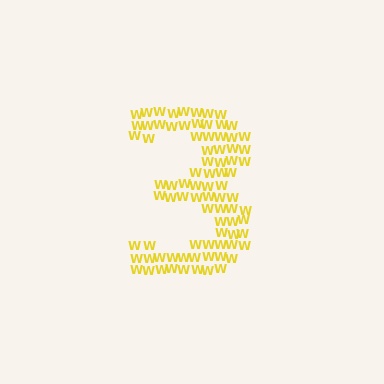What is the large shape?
The large shape is the digit 3.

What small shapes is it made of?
It is made of small letter W's.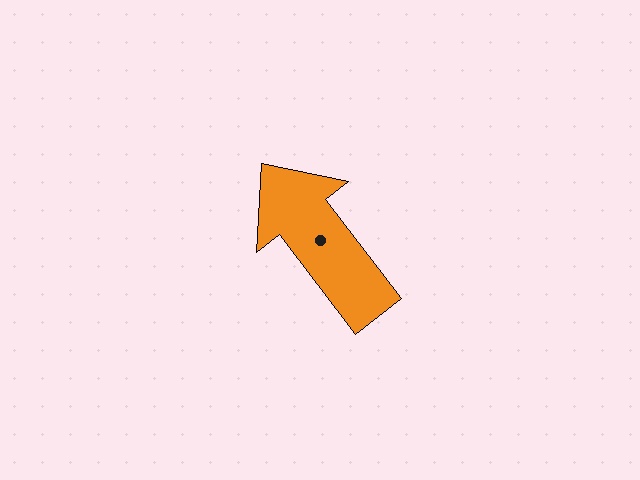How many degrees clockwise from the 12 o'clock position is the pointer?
Approximately 322 degrees.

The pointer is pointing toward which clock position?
Roughly 11 o'clock.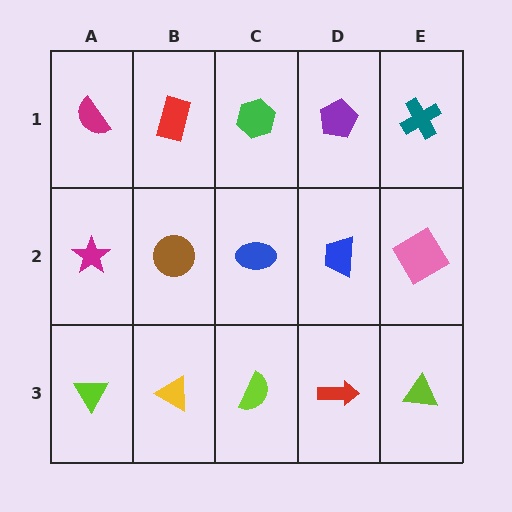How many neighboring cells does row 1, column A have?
2.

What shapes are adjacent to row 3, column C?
A blue ellipse (row 2, column C), a yellow triangle (row 3, column B), a red arrow (row 3, column D).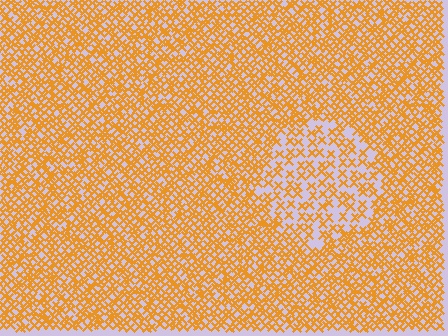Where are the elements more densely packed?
The elements are more densely packed outside the circle boundary.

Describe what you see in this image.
The image contains small orange elements arranged at two different densities. A circle-shaped region is visible where the elements are less densely packed than the surrounding area.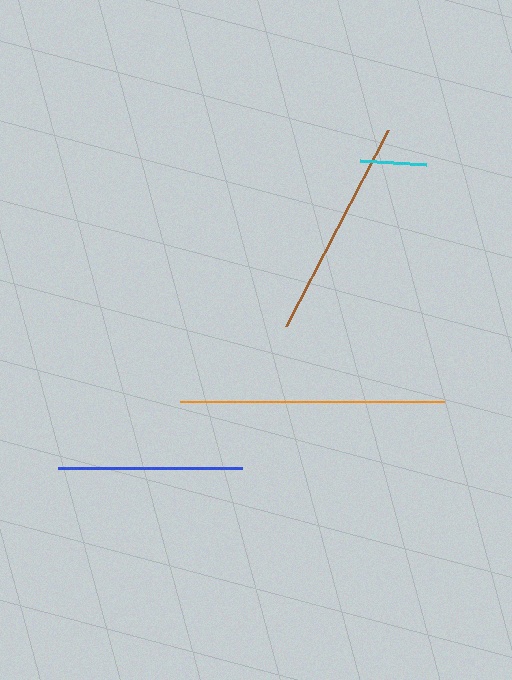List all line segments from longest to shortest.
From longest to shortest: orange, brown, blue, cyan.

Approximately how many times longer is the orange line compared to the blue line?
The orange line is approximately 1.4 times the length of the blue line.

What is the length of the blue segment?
The blue segment is approximately 184 pixels long.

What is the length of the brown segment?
The brown segment is approximately 221 pixels long.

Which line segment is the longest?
The orange line is the longest at approximately 264 pixels.